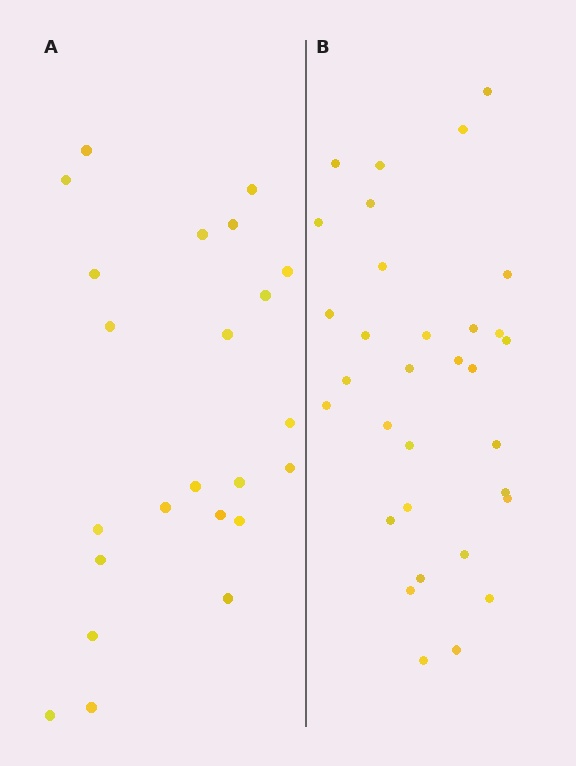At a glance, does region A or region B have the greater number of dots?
Region B (the right region) has more dots.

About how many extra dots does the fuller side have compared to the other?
Region B has roughly 8 or so more dots than region A.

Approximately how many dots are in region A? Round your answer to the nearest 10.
About 20 dots. (The exact count is 23, which rounds to 20.)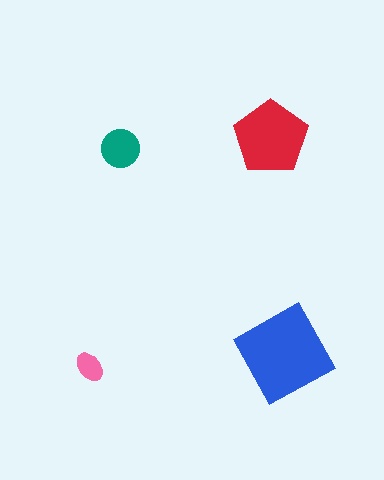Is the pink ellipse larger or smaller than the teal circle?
Smaller.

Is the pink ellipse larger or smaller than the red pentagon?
Smaller.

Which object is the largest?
The blue diamond.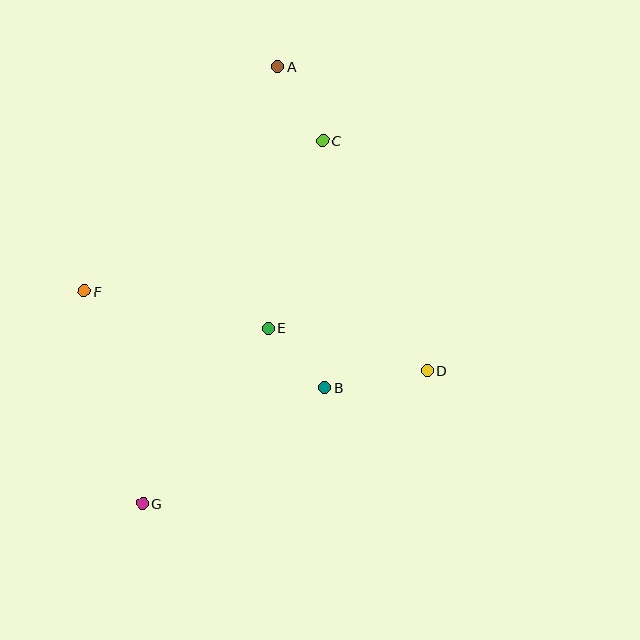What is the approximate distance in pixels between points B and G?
The distance between B and G is approximately 215 pixels.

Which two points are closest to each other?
Points B and E are closest to each other.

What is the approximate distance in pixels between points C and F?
The distance between C and F is approximately 282 pixels.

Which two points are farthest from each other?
Points A and G are farthest from each other.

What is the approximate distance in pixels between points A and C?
The distance between A and C is approximately 87 pixels.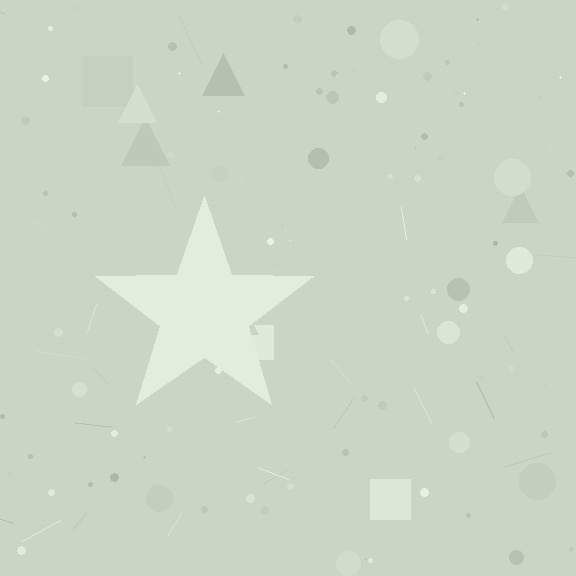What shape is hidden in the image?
A star is hidden in the image.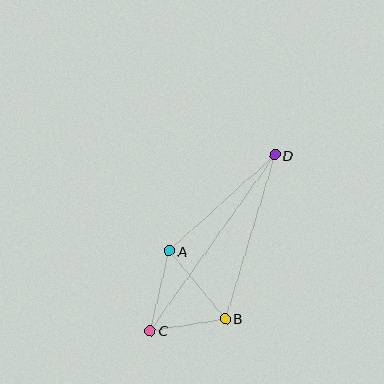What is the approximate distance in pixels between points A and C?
The distance between A and C is approximately 82 pixels.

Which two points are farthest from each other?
Points C and D are farthest from each other.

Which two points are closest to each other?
Points B and C are closest to each other.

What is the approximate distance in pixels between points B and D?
The distance between B and D is approximately 171 pixels.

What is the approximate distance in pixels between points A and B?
The distance between A and B is approximately 88 pixels.